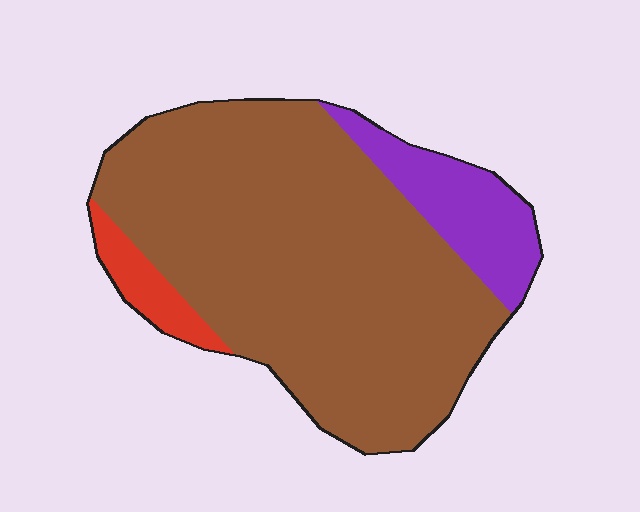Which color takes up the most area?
Brown, at roughly 80%.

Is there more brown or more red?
Brown.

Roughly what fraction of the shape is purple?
Purple takes up less than a sixth of the shape.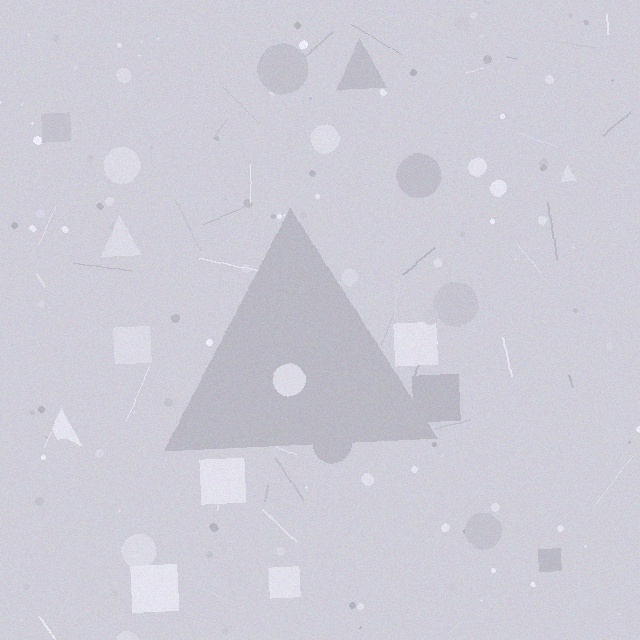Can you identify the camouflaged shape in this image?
The camouflaged shape is a triangle.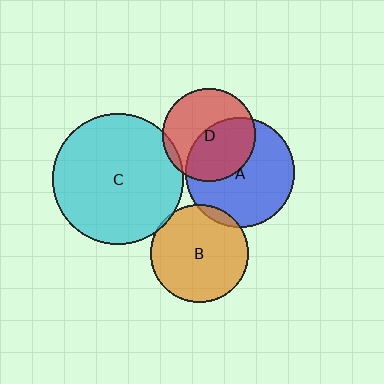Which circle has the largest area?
Circle C (cyan).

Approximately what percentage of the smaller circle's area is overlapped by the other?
Approximately 5%.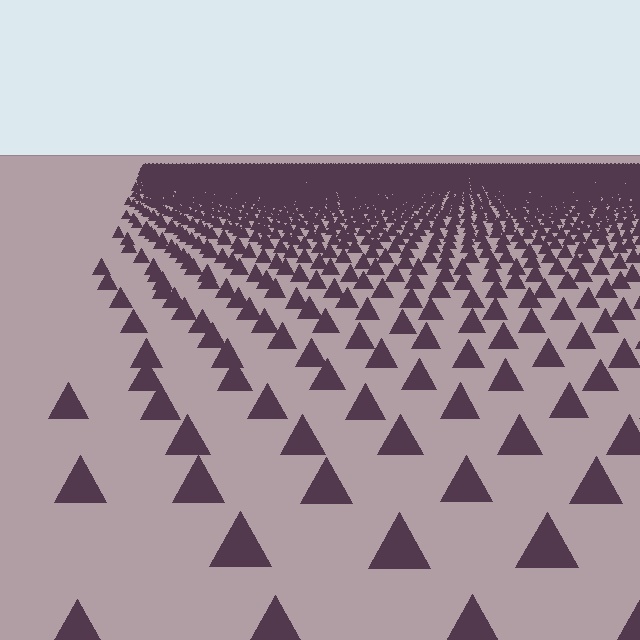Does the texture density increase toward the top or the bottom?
Density increases toward the top.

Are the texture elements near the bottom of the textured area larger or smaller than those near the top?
Larger. Near the bottom, elements are closer to the viewer and appear at a bigger on-screen size.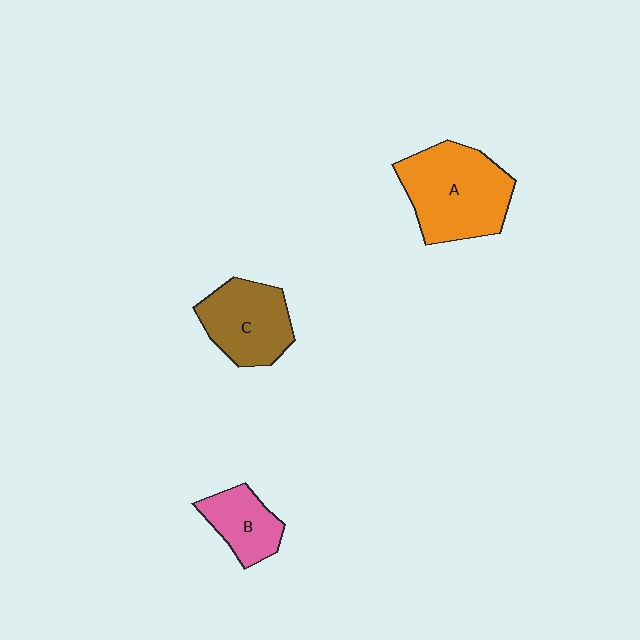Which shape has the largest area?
Shape A (orange).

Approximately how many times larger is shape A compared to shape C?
Approximately 1.4 times.